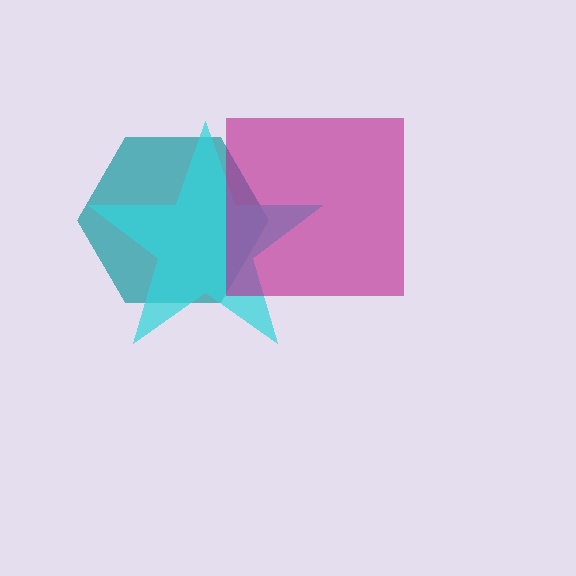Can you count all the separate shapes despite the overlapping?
Yes, there are 3 separate shapes.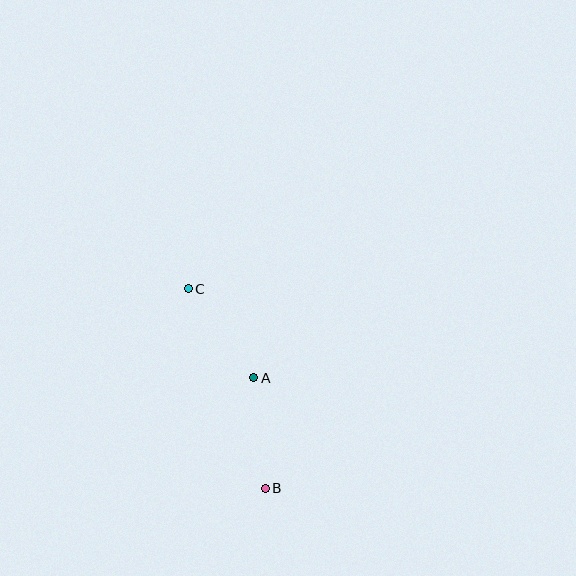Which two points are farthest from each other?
Points B and C are farthest from each other.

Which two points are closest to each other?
Points A and C are closest to each other.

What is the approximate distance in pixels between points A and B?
The distance between A and B is approximately 111 pixels.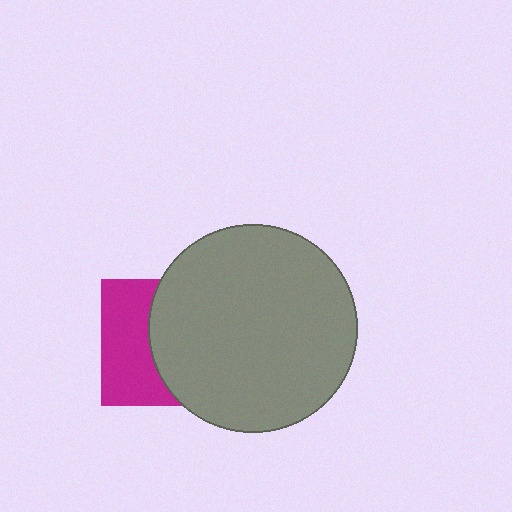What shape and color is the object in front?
The object in front is a gray circle.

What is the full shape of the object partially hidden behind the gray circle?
The partially hidden object is a magenta square.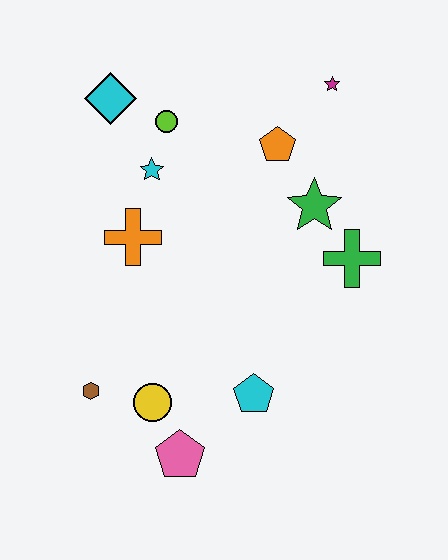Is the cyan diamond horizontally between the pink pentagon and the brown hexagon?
Yes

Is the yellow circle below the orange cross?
Yes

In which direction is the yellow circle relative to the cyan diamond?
The yellow circle is below the cyan diamond.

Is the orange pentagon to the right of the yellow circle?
Yes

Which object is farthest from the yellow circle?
The magenta star is farthest from the yellow circle.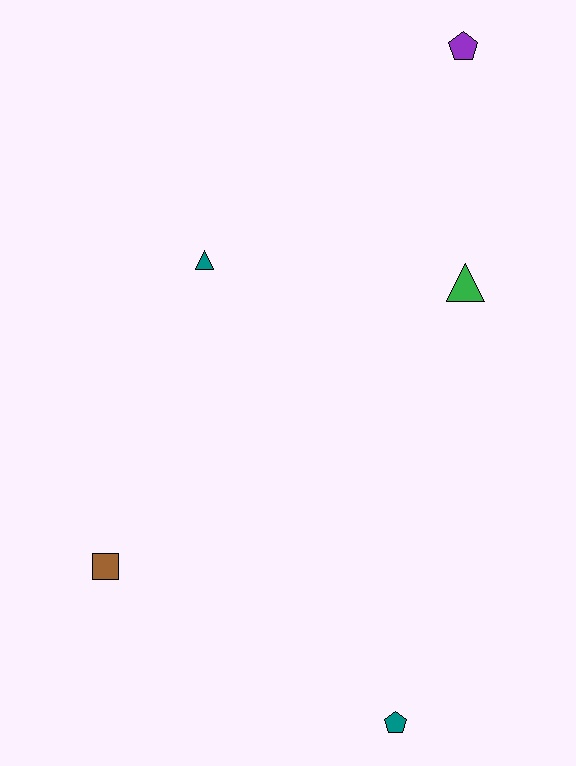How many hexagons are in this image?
There are no hexagons.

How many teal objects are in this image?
There are 2 teal objects.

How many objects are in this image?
There are 5 objects.